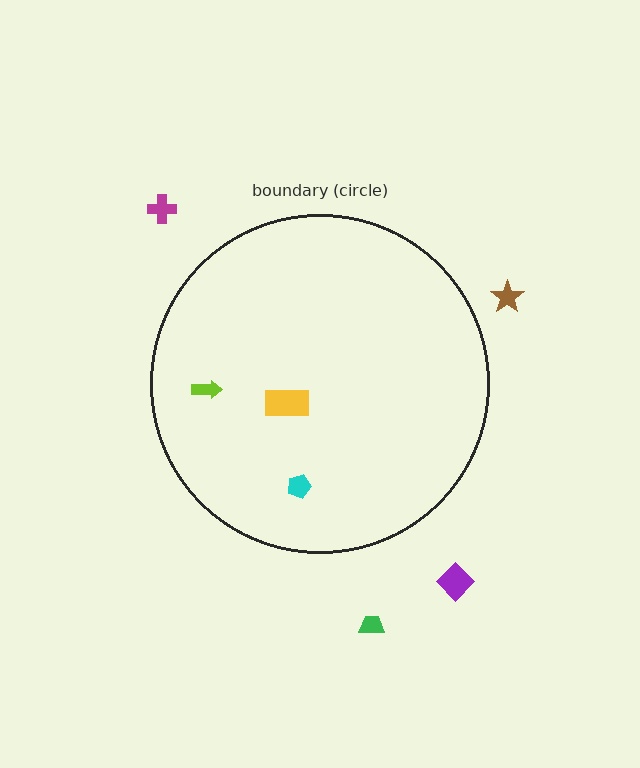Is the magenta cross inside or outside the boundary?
Outside.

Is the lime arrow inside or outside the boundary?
Inside.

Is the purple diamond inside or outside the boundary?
Outside.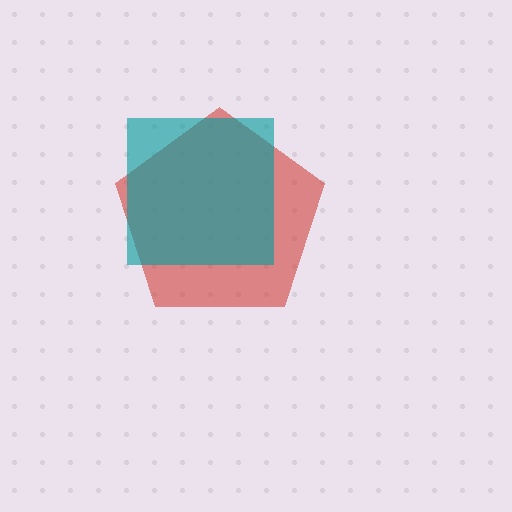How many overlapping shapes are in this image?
There are 2 overlapping shapes in the image.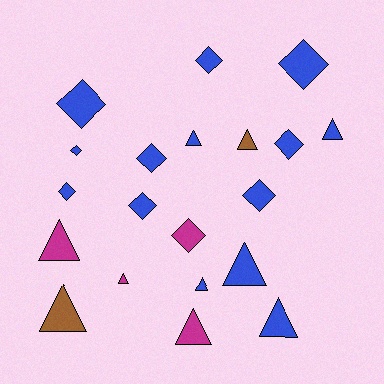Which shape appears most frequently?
Diamond, with 10 objects.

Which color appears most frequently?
Blue, with 14 objects.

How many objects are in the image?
There are 20 objects.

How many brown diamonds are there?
There are no brown diamonds.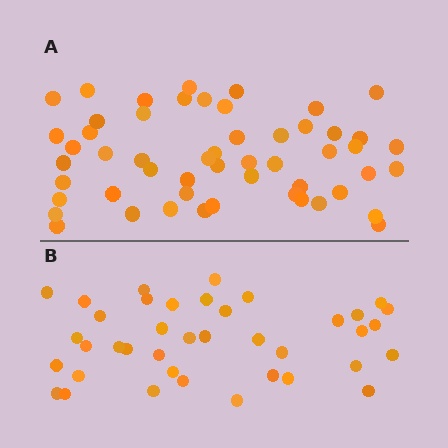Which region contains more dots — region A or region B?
Region A (the top region) has more dots.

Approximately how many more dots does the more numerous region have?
Region A has approximately 15 more dots than region B.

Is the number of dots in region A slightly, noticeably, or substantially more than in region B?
Region A has noticeably more, but not dramatically so. The ratio is roughly 1.4 to 1.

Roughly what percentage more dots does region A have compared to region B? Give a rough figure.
About 35% more.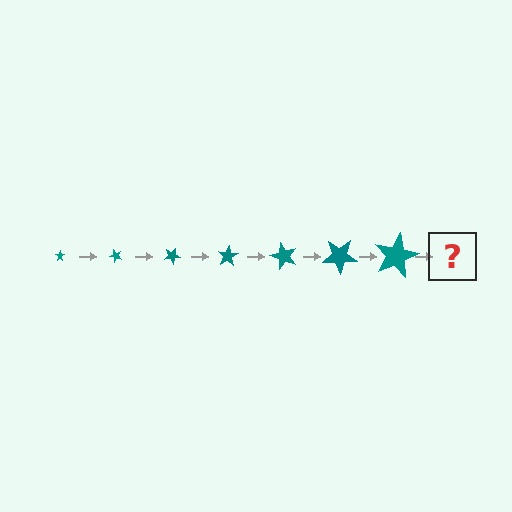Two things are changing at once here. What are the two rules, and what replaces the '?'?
The two rules are that the star grows larger each step and it rotates 50 degrees each step. The '?' should be a star, larger than the previous one and rotated 350 degrees from the start.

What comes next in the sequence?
The next element should be a star, larger than the previous one and rotated 350 degrees from the start.